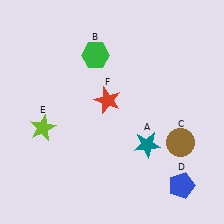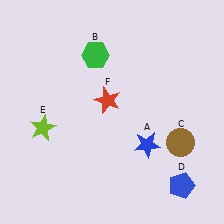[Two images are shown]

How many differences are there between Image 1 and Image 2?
There is 1 difference between the two images.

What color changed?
The star (A) changed from teal in Image 1 to blue in Image 2.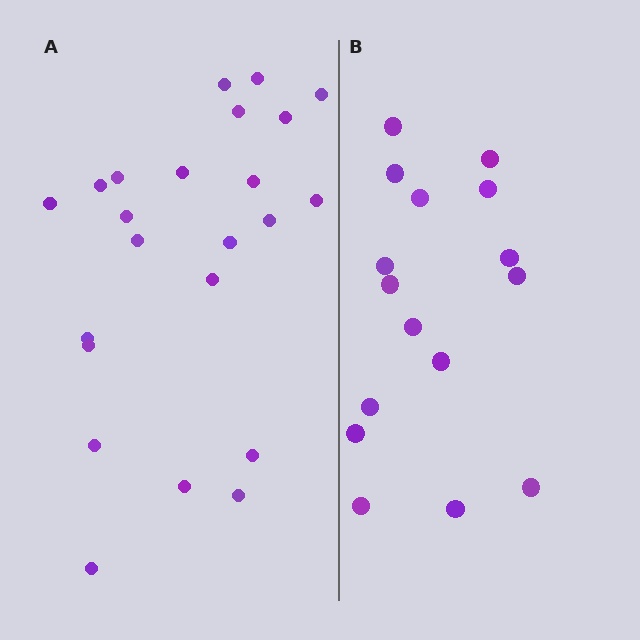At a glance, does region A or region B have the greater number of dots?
Region A (the left region) has more dots.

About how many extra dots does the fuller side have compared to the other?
Region A has roughly 8 or so more dots than region B.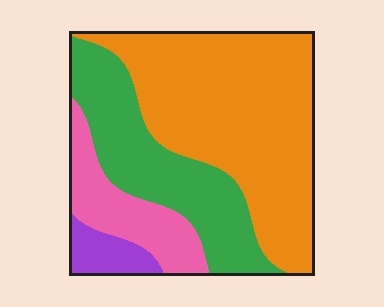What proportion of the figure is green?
Green takes up about one quarter (1/4) of the figure.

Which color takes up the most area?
Orange, at roughly 50%.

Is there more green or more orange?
Orange.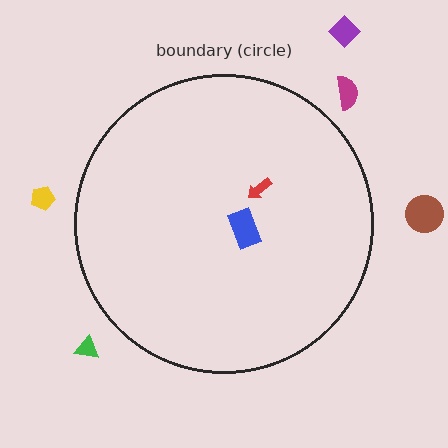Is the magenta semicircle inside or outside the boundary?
Outside.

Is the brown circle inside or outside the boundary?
Outside.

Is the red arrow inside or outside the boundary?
Inside.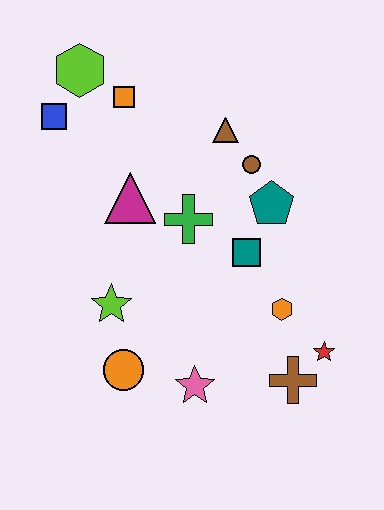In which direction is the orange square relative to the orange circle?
The orange square is above the orange circle.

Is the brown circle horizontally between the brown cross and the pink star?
Yes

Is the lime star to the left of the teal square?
Yes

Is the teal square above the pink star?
Yes